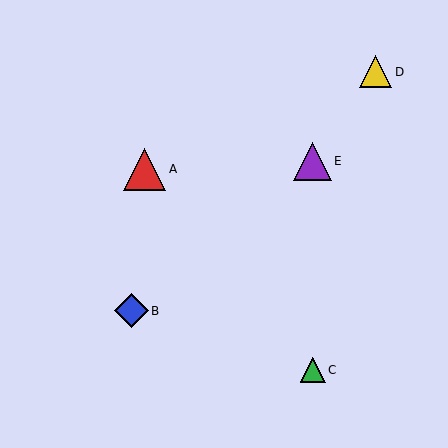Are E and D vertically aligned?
No, E is at x≈313 and D is at x≈376.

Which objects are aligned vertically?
Objects C, E are aligned vertically.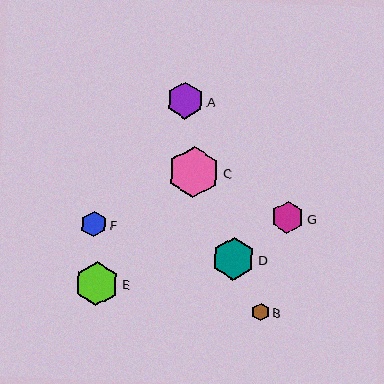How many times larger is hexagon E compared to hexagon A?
Hexagon E is approximately 1.2 times the size of hexagon A.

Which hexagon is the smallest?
Hexagon B is the smallest with a size of approximately 18 pixels.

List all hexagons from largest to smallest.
From largest to smallest: C, E, D, A, G, F, B.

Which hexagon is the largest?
Hexagon C is the largest with a size of approximately 51 pixels.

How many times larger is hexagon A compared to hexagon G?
Hexagon A is approximately 1.1 times the size of hexagon G.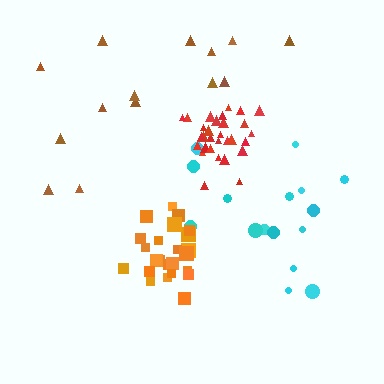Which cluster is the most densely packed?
Red.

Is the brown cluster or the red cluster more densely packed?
Red.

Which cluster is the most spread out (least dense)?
Brown.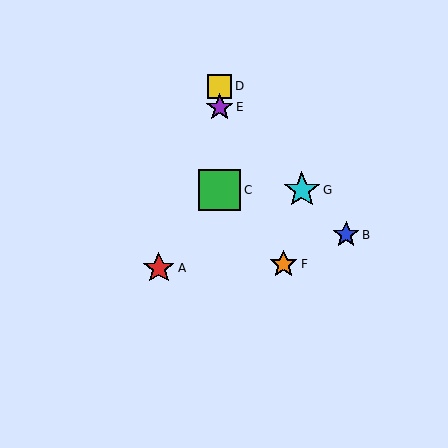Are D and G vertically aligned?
No, D is at x≈220 and G is at x≈302.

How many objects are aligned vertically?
3 objects (C, D, E) are aligned vertically.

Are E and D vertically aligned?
Yes, both are at x≈220.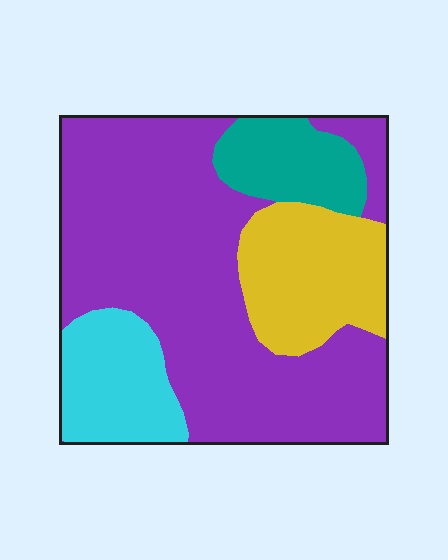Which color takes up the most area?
Purple, at roughly 60%.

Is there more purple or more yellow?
Purple.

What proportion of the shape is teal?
Teal takes up about one tenth (1/10) of the shape.